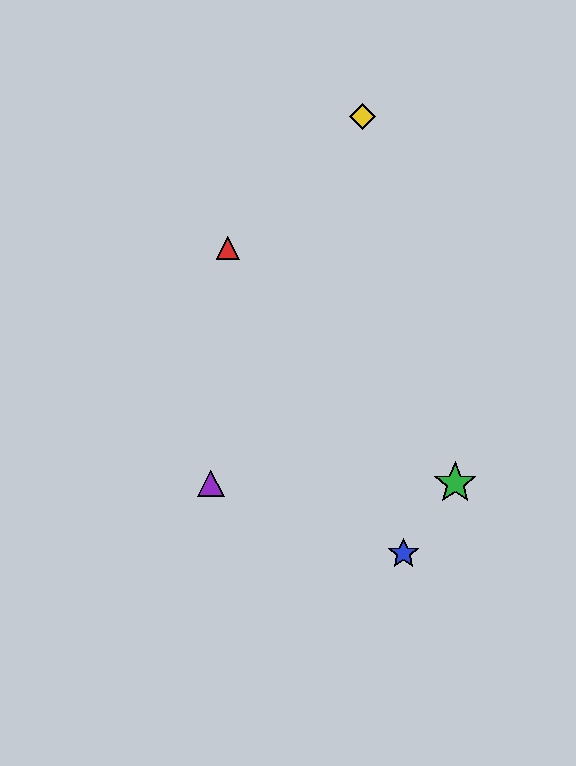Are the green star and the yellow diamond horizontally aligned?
No, the green star is at y≈483 and the yellow diamond is at y≈116.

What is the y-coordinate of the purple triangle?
The purple triangle is at y≈483.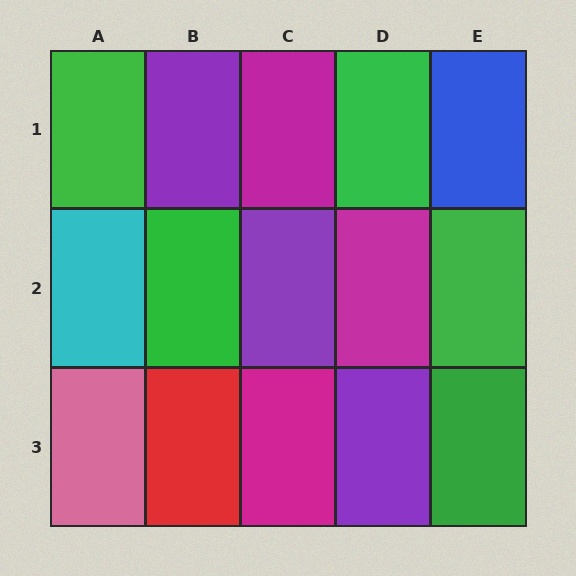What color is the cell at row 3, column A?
Pink.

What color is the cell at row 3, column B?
Red.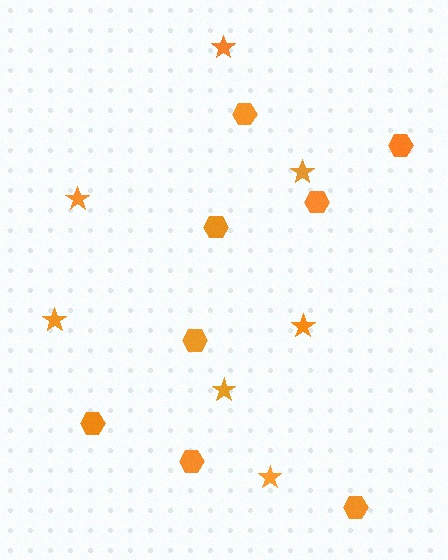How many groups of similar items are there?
There are 2 groups: one group of hexagons (8) and one group of stars (7).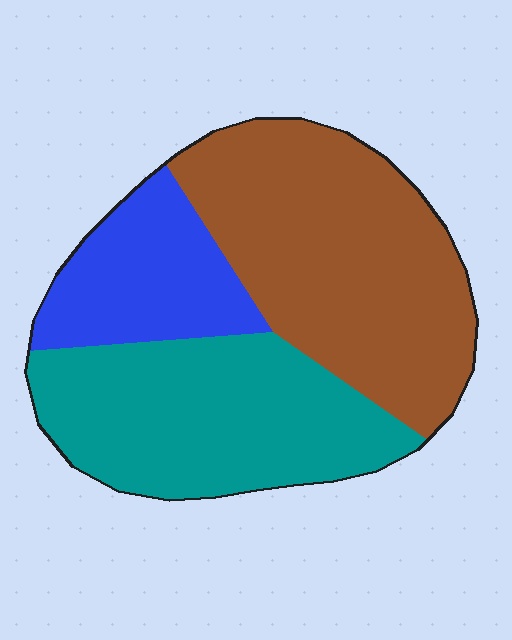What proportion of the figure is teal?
Teal covers roughly 35% of the figure.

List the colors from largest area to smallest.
From largest to smallest: brown, teal, blue.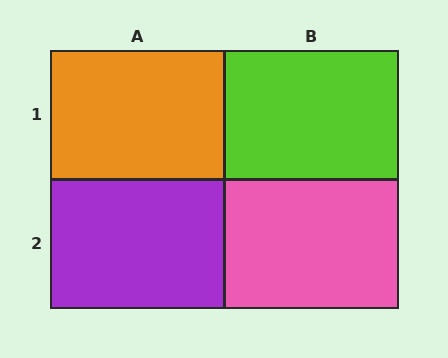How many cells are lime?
1 cell is lime.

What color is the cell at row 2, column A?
Purple.